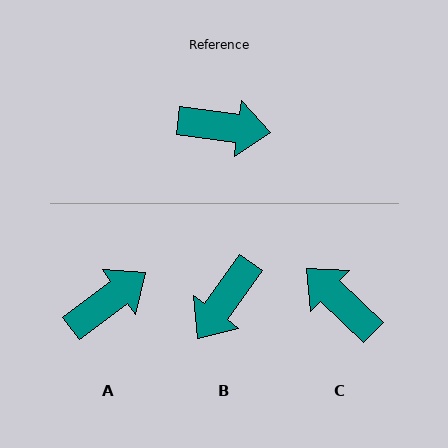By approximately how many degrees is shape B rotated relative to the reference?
Approximately 117 degrees clockwise.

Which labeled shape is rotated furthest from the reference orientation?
C, about 144 degrees away.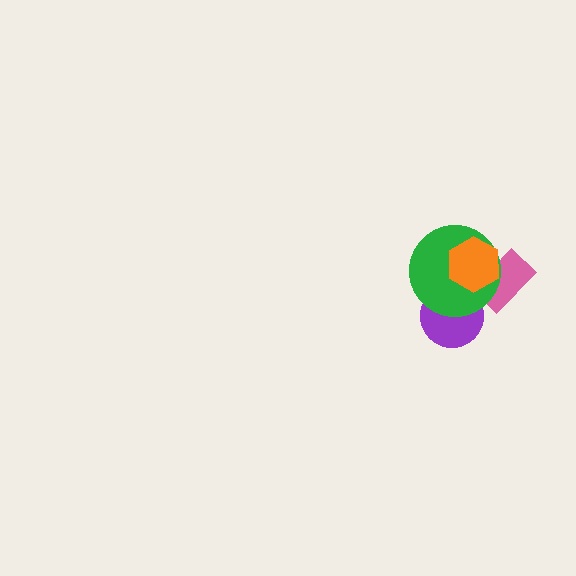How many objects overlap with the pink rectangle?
2 objects overlap with the pink rectangle.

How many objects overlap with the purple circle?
1 object overlaps with the purple circle.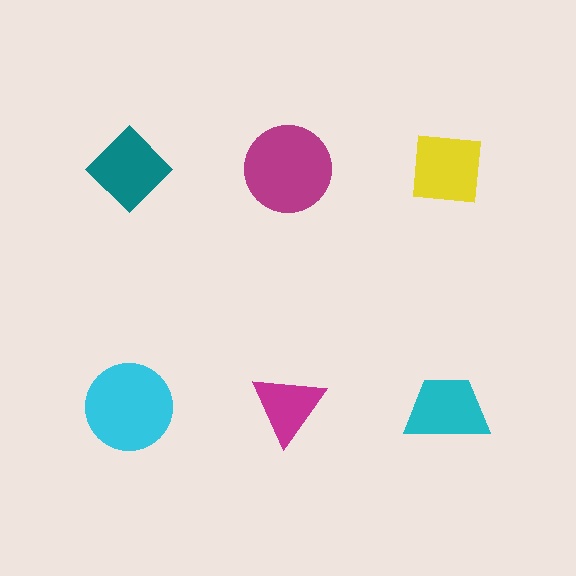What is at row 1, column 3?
A yellow square.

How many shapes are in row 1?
3 shapes.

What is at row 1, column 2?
A magenta circle.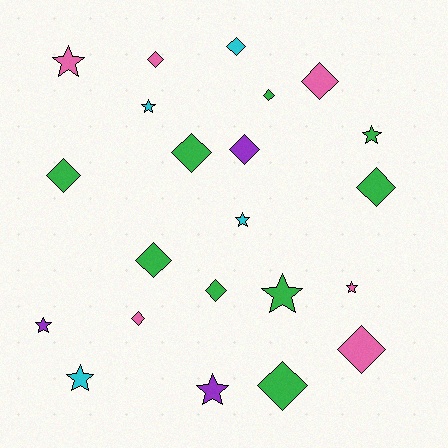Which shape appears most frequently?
Diamond, with 13 objects.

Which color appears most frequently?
Green, with 9 objects.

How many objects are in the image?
There are 22 objects.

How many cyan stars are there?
There are 3 cyan stars.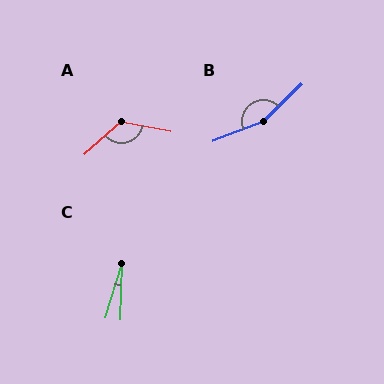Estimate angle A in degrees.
Approximately 128 degrees.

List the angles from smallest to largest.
C (16°), A (128°), B (157°).